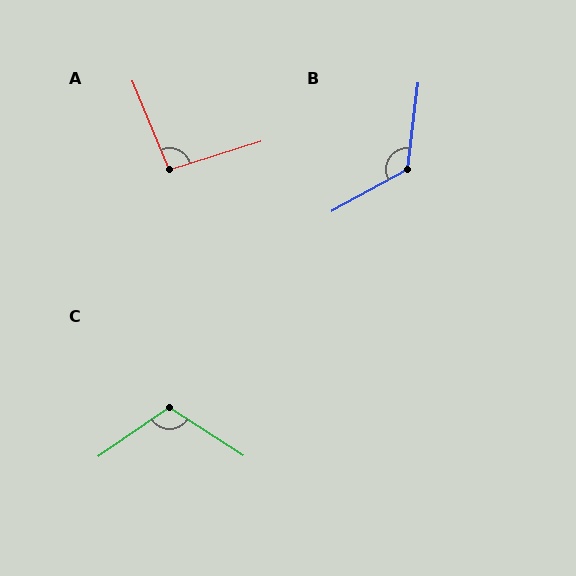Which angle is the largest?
B, at approximately 126 degrees.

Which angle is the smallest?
A, at approximately 95 degrees.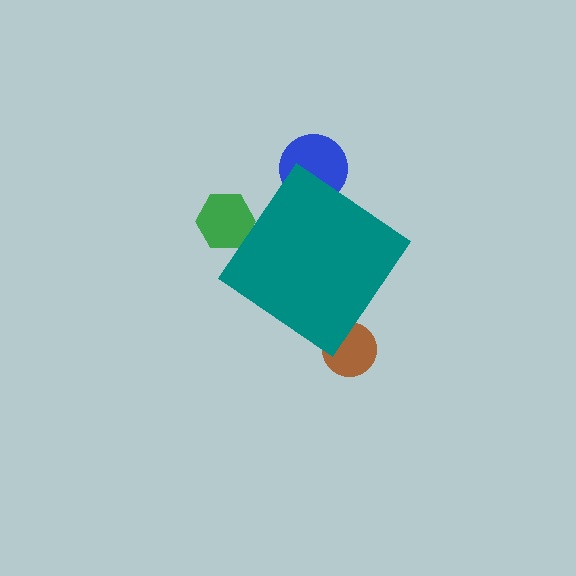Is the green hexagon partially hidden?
Yes, the green hexagon is partially hidden behind the teal diamond.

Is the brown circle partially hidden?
Yes, the brown circle is partially hidden behind the teal diamond.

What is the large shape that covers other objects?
A teal diamond.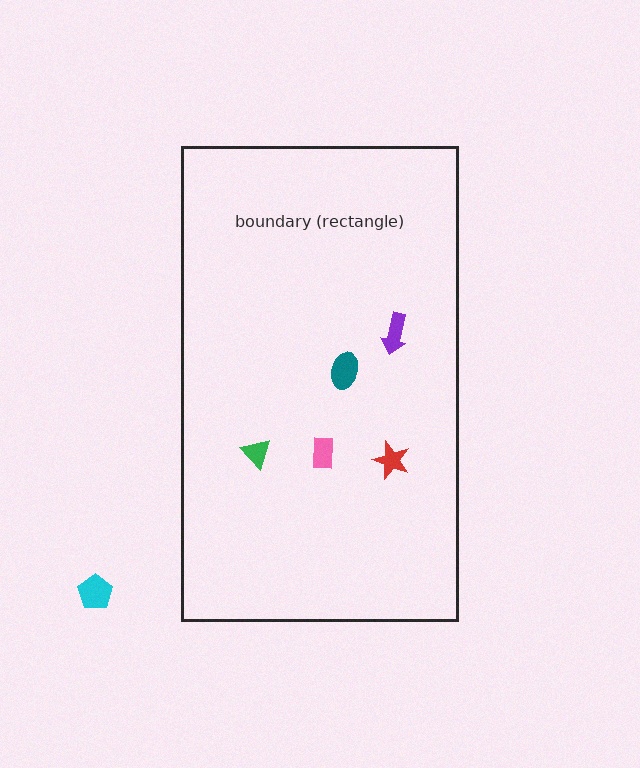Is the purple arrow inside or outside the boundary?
Inside.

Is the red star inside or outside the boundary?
Inside.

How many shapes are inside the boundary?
5 inside, 1 outside.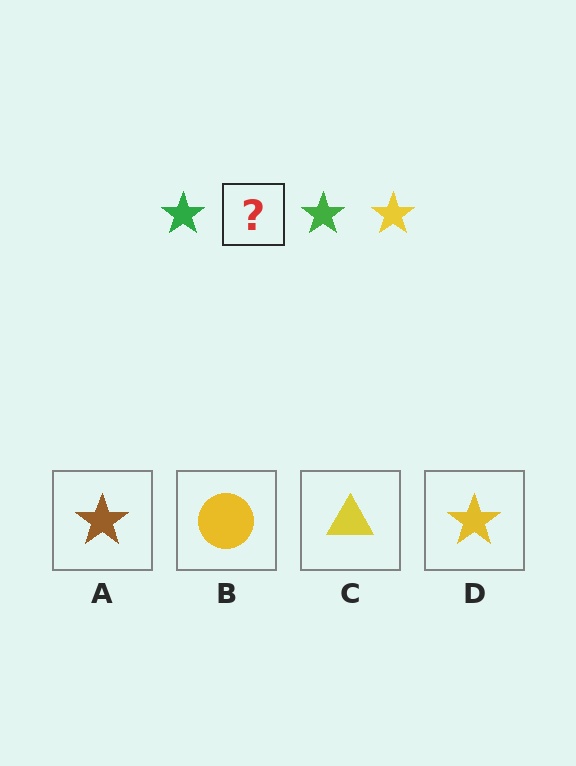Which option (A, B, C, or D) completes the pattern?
D.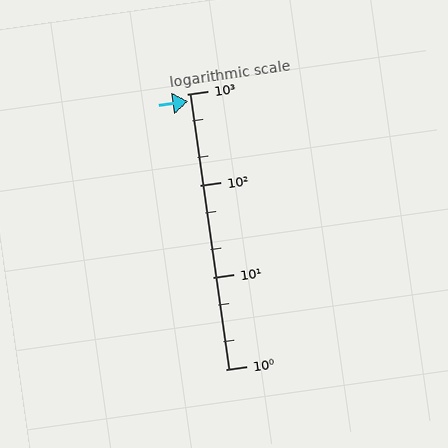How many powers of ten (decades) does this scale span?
The scale spans 3 decades, from 1 to 1000.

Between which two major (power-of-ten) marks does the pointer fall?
The pointer is between 100 and 1000.